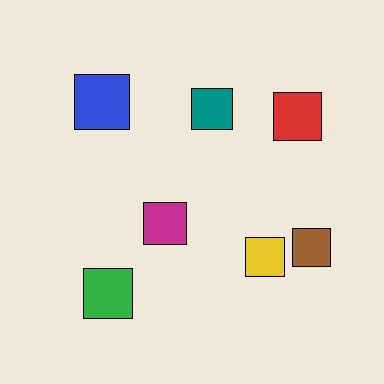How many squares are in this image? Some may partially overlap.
There are 7 squares.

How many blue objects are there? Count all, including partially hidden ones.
There is 1 blue object.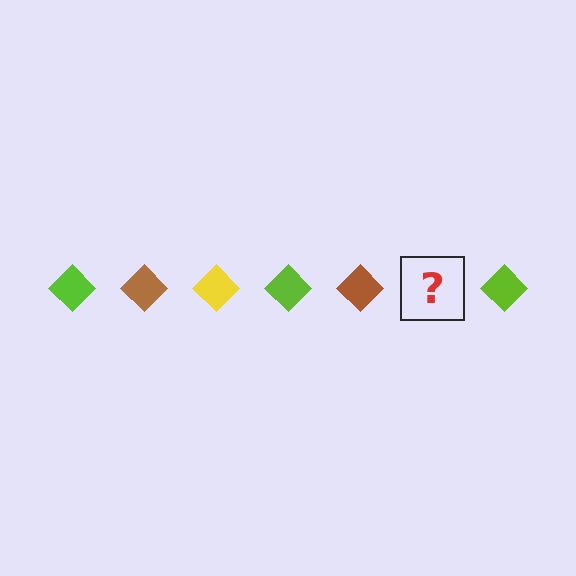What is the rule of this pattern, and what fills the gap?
The rule is that the pattern cycles through lime, brown, yellow diamonds. The gap should be filled with a yellow diamond.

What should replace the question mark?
The question mark should be replaced with a yellow diamond.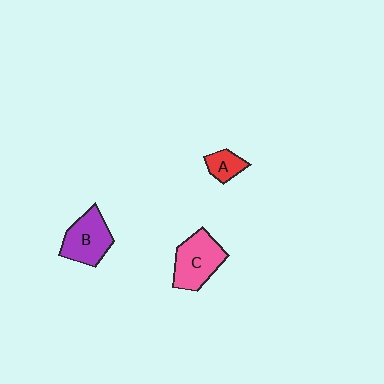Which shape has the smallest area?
Shape A (red).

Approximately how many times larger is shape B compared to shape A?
Approximately 2.1 times.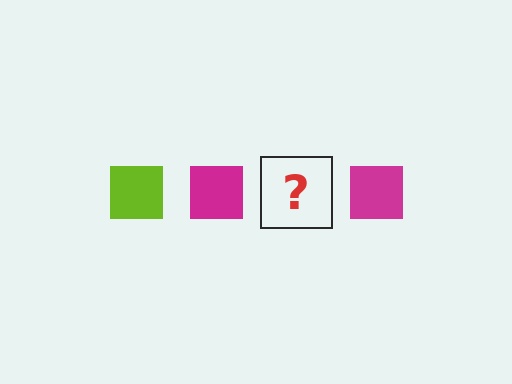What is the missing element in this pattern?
The missing element is a lime square.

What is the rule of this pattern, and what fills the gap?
The rule is that the pattern cycles through lime, magenta squares. The gap should be filled with a lime square.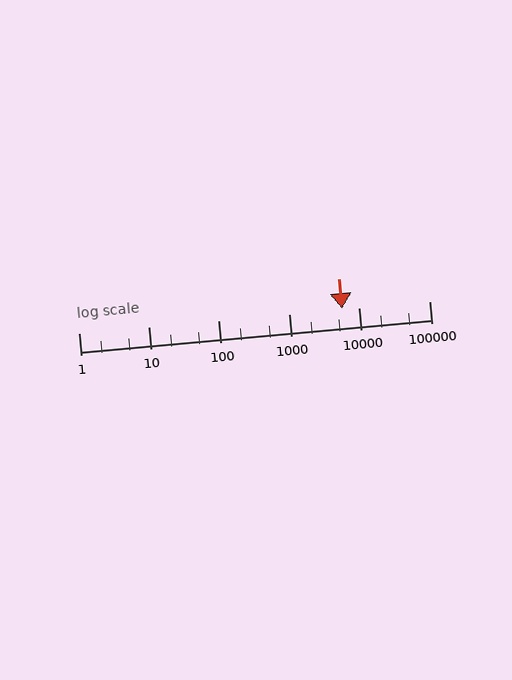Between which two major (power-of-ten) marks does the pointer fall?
The pointer is between 1000 and 10000.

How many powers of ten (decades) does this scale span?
The scale spans 5 decades, from 1 to 100000.